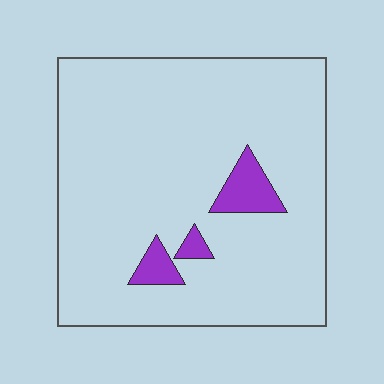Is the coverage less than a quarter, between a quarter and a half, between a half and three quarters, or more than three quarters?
Less than a quarter.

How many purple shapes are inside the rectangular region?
3.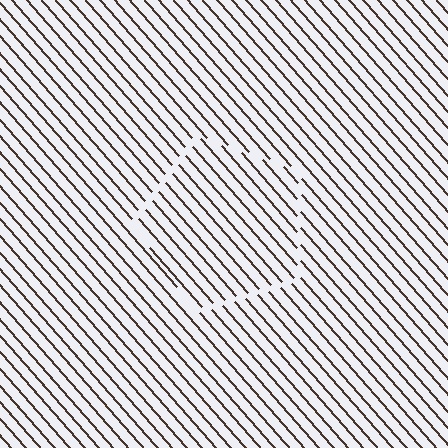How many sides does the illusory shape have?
5 sides — the line-ends trace a pentagon.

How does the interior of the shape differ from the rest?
The interior of the shape contains the same grating, shifted by half a period — the contour is defined by the phase discontinuity where line-ends from the inner and outer gratings abut.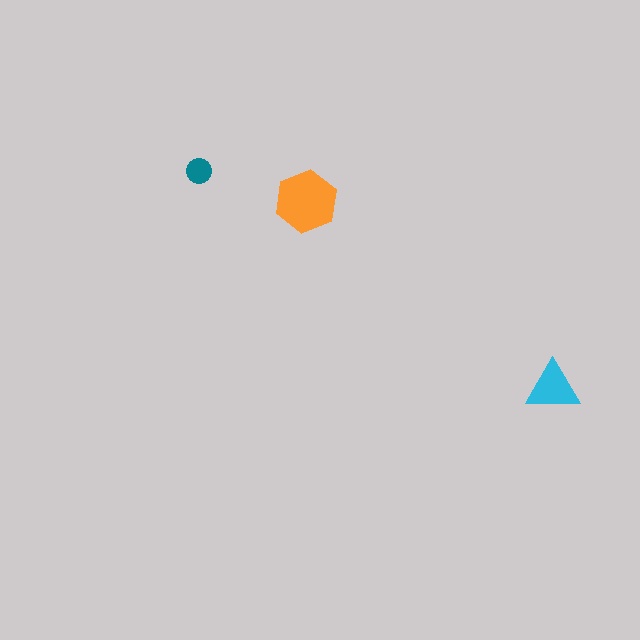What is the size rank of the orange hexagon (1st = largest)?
1st.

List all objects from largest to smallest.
The orange hexagon, the cyan triangle, the teal circle.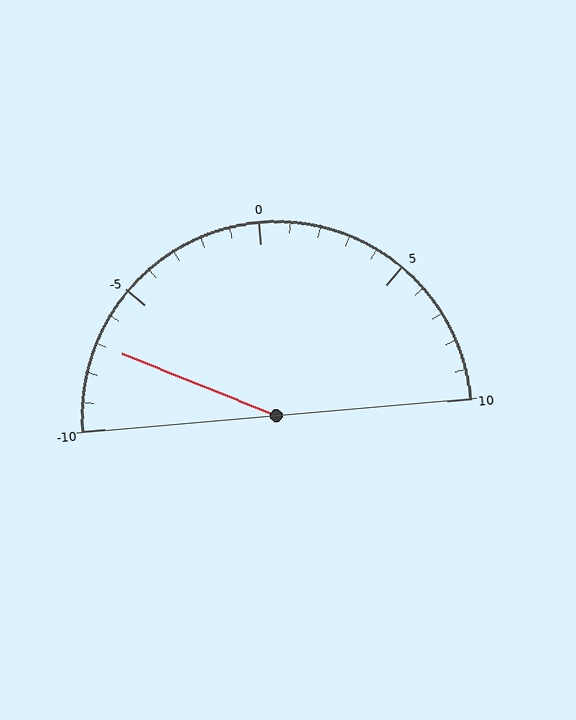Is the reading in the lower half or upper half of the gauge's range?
The reading is in the lower half of the range (-10 to 10).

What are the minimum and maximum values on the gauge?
The gauge ranges from -10 to 10.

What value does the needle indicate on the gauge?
The needle indicates approximately -7.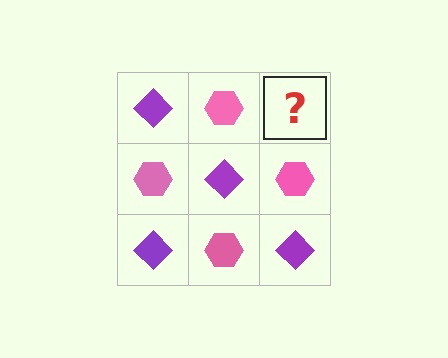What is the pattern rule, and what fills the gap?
The rule is that it alternates purple diamond and pink hexagon in a checkerboard pattern. The gap should be filled with a purple diamond.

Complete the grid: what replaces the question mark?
The question mark should be replaced with a purple diamond.